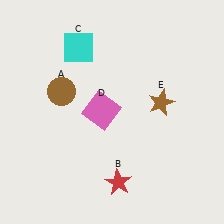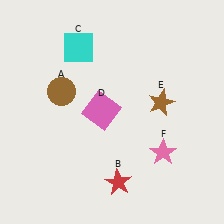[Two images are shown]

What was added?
A pink star (F) was added in Image 2.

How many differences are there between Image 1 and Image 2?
There is 1 difference between the two images.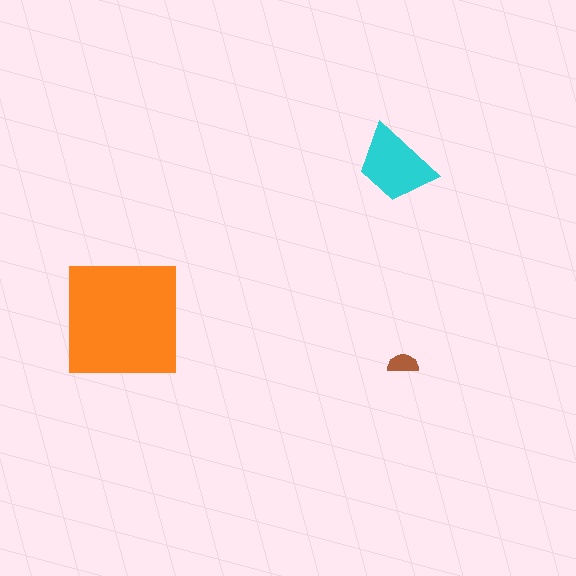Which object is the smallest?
The brown semicircle.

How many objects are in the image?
There are 3 objects in the image.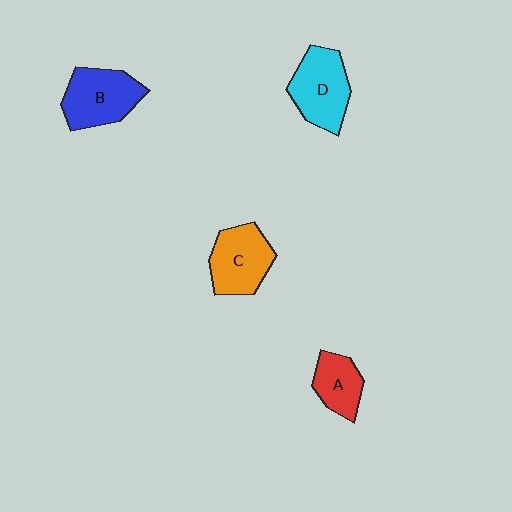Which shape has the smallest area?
Shape A (red).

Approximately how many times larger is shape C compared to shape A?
Approximately 1.5 times.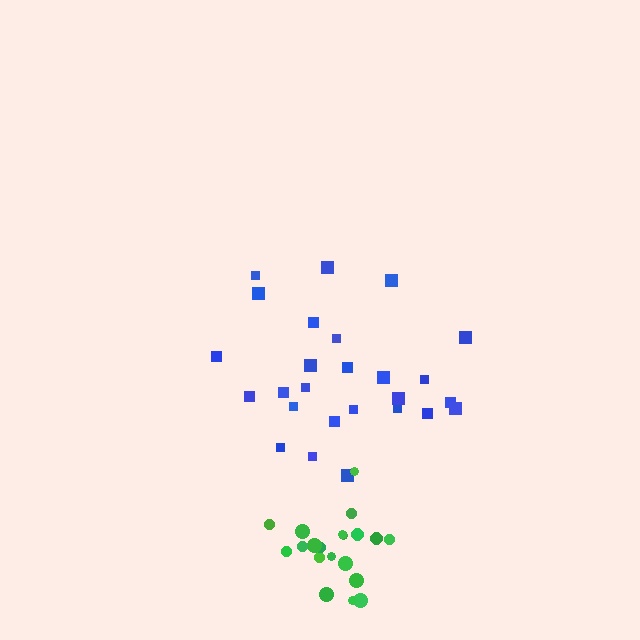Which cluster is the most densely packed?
Green.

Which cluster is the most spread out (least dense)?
Blue.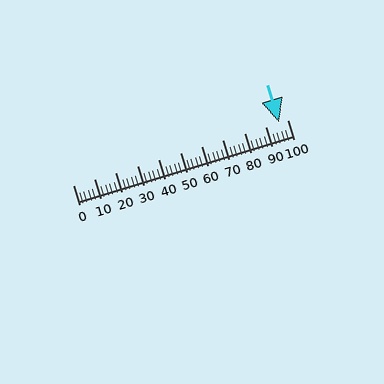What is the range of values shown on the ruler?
The ruler shows values from 0 to 100.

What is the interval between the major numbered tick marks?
The major tick marks are spaced 10 units apart.